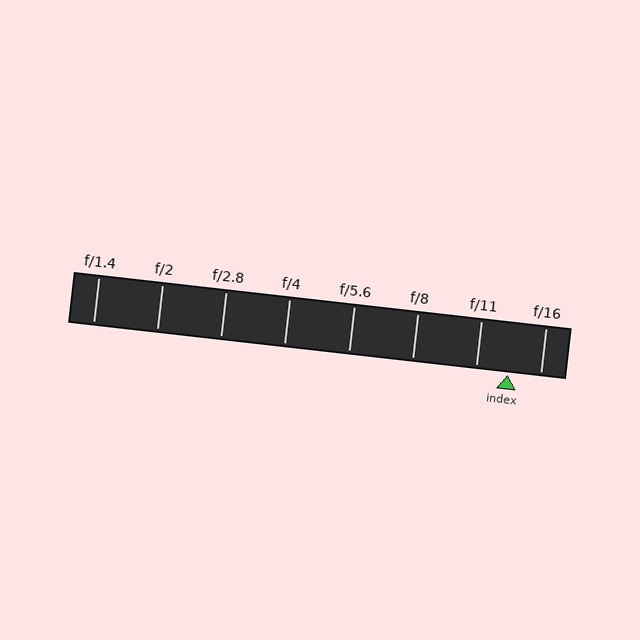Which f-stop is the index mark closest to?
The index mark is closest to f/11.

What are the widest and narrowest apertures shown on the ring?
The widest aperture shown is f/1.4 and the narrowest is f/16.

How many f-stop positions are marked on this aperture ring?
There are 8 f-stop positions marked.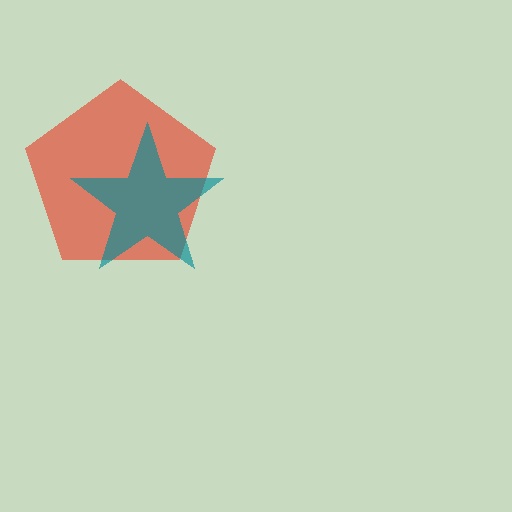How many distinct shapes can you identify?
There are 2 distinct shapes: a red pentagon, a teal star.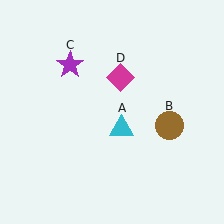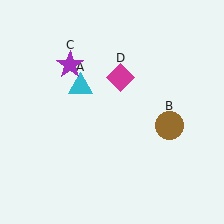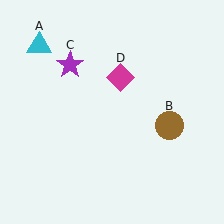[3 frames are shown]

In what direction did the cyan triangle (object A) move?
The cyan triangle (object A) moved up and to the left.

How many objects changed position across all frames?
1 object changed position: cyan triangle (object A).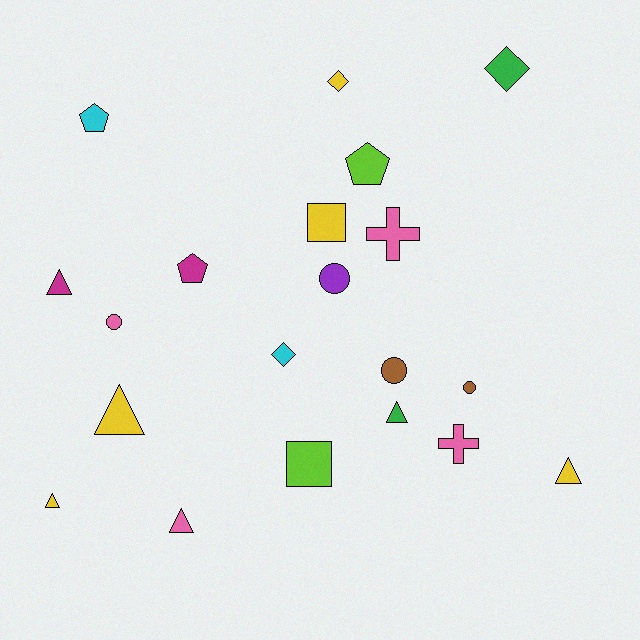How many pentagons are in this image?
There are 3 pentagons.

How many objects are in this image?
There are 20 objects.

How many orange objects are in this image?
There are no orange objects.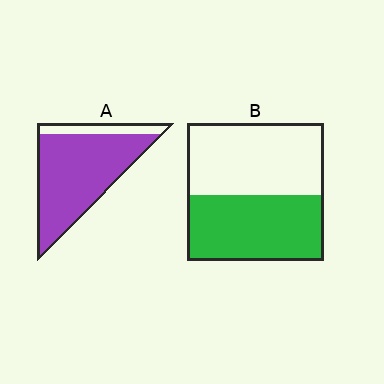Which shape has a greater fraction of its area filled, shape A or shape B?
Shape A.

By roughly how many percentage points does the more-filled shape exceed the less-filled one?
By roughly 35 percentage points (A over B).